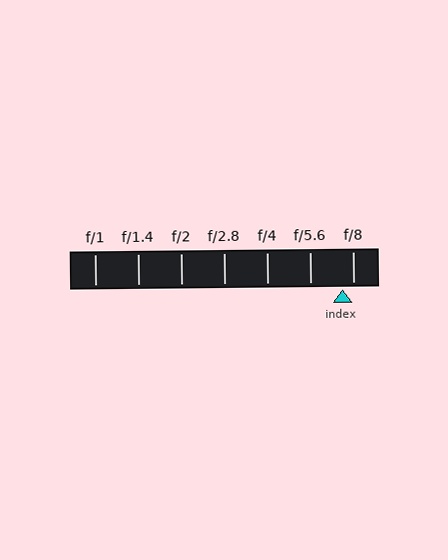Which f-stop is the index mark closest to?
The index mark is closest to f/8.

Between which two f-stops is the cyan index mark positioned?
The index mark is between f/5.6 and f/8.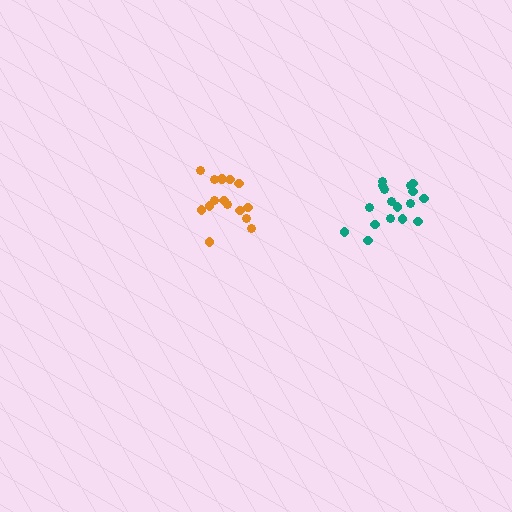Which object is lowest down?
The teal cluster is bottommost.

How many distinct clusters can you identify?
There are 2 distinct clusters.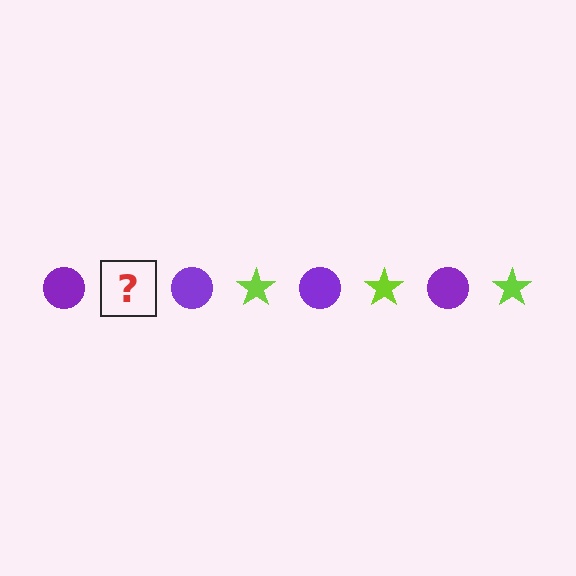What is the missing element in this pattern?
The missing element is a lime star.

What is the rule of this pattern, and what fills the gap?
The rule is that the pattern alternates between purple circle and lime star. The gap should be filled with a lime star.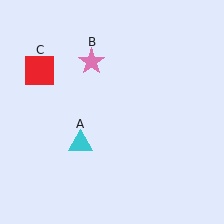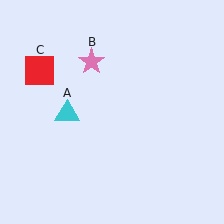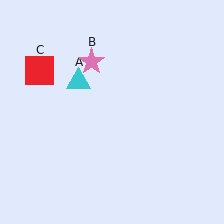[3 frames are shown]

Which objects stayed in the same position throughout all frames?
Pink star (object B) and red square (object C) remained stationary.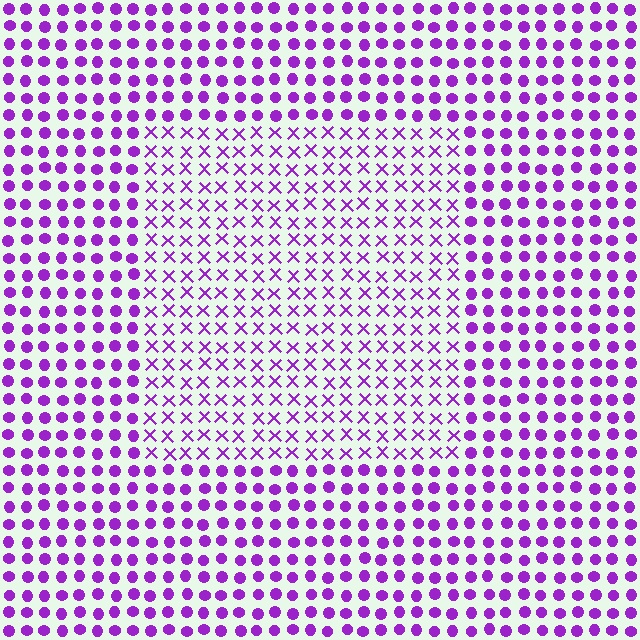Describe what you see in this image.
The image is filled with small purple elements arranged in a uniform grid. A rectangle-shaped region contains X marks, while the surrounding area contains circles. The boundary is defined purely by the change in element shape.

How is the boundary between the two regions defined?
The boundary is defined by a change in element shape: X marks inside vs. circles outside. All elements share the same color and spacing.